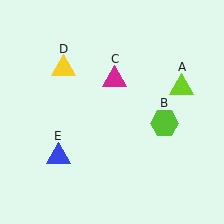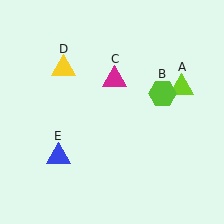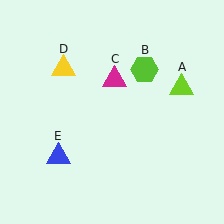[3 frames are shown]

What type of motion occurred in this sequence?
The lime hexagon (object B) rotated counterclockwise around the center of the scene.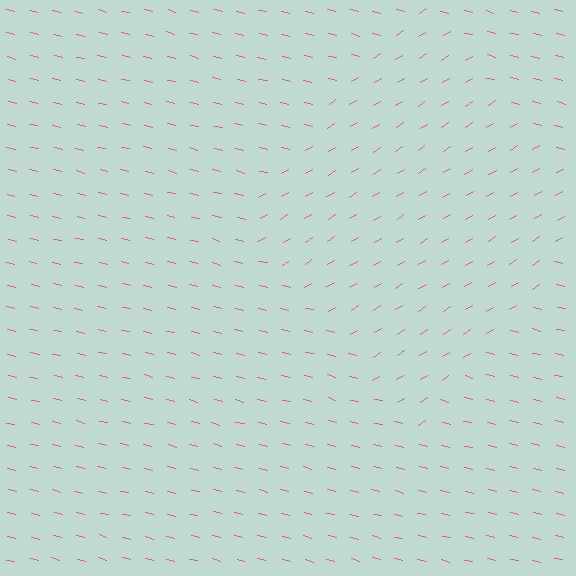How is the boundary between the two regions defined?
The boundary is defined purely by a change in line orientation (approximately 45 degrees difference). All lines are the same color and thickness.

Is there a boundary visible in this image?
Yes, there is a texture boundary formed by a change in line orientation.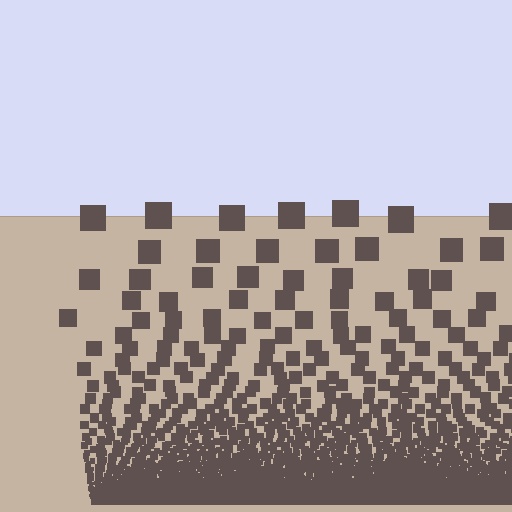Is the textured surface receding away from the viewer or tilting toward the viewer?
The surface appears to tilt toward the viewer. Texture elements get larger and sparser toward the top.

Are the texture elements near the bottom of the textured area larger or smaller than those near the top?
Smaller. The gradient is inverted — elements near the bottom are smaller and denser.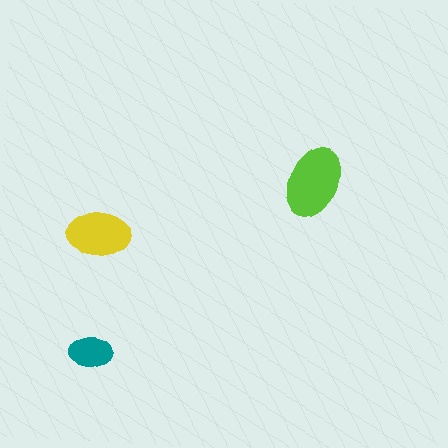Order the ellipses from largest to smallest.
the lime one, the yellow one, the teal one.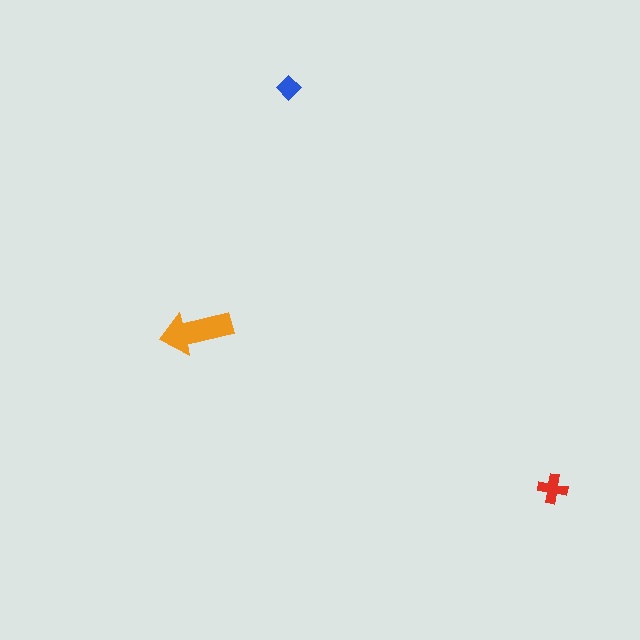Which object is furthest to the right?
The red cross is rightmost.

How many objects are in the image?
There are 3 objects in the image.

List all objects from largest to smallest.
The orange arrow, the red cross, the blue diamond.